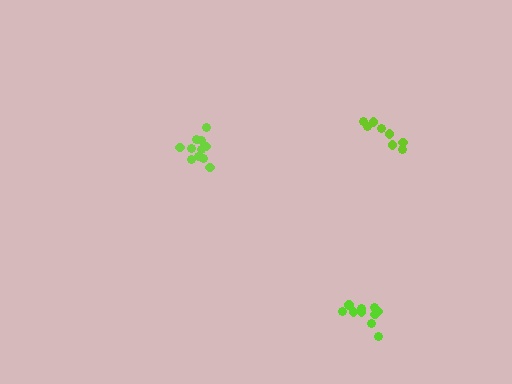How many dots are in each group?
Group 1: 10 dots, Group 2: 11 dots, Group 3: 8 dots (29 total).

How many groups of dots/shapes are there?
There are 3 groups.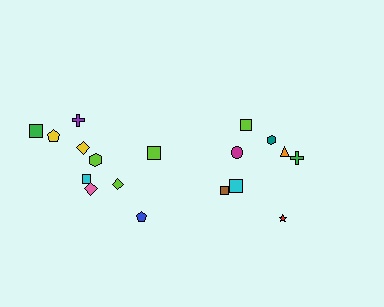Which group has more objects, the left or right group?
The left group.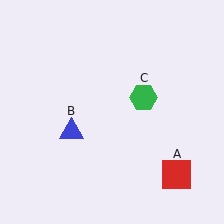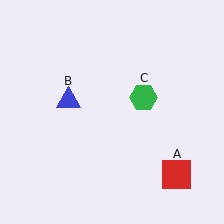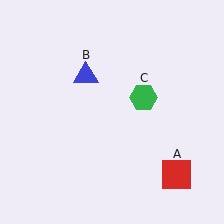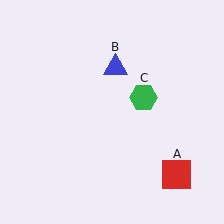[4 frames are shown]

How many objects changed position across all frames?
1 object changed position: blue triangle (object B).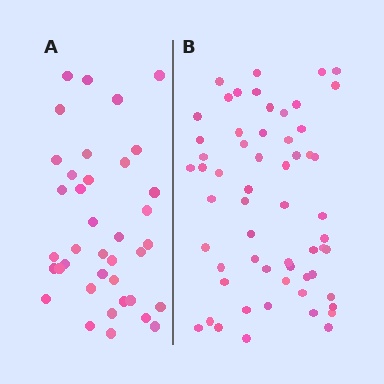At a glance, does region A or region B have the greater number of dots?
Region B (the right region) has more dots.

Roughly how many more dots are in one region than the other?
Region B has approximately 20 more dots than region A.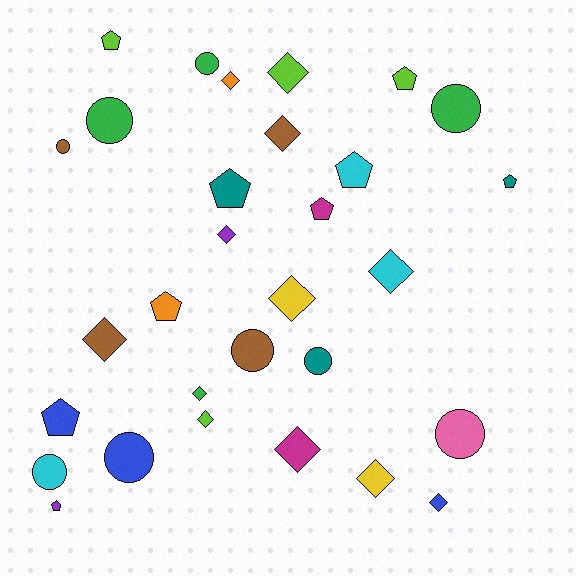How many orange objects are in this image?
There are 2 orange objects.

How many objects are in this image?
There are 30 objects.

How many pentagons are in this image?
There are 9 pentagons.